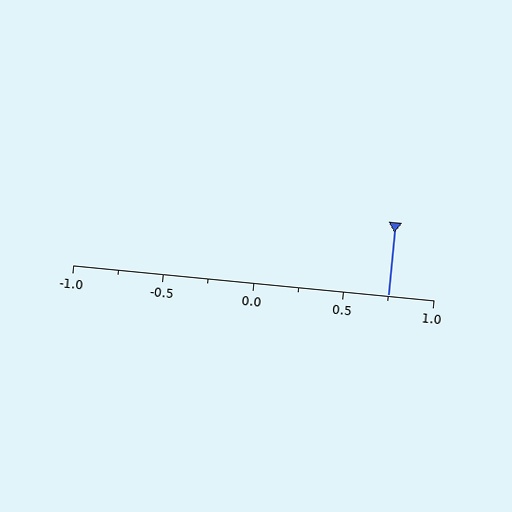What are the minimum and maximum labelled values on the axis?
The axis runs from -1.0 to 1.0.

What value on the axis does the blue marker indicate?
The marker indicates approximately 0.75.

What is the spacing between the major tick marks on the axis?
The major ticks are spaced 0.5 apart.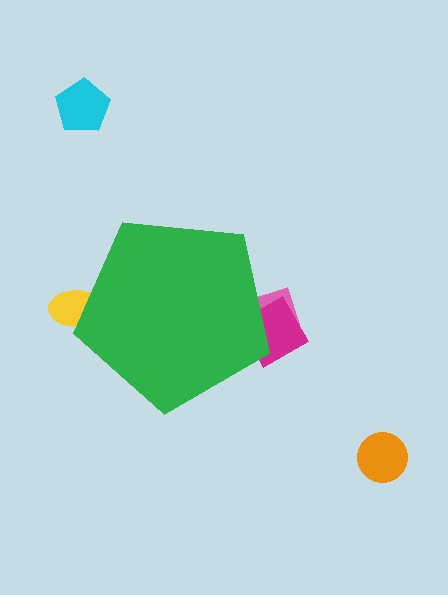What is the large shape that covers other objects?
A green pentagon.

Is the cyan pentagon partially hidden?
No, the cyan pentagon is fully visible.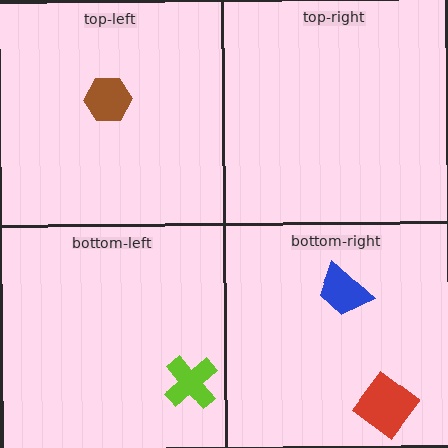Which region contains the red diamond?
The bottom-right region.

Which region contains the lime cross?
The bottom-left region.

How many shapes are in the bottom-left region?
1.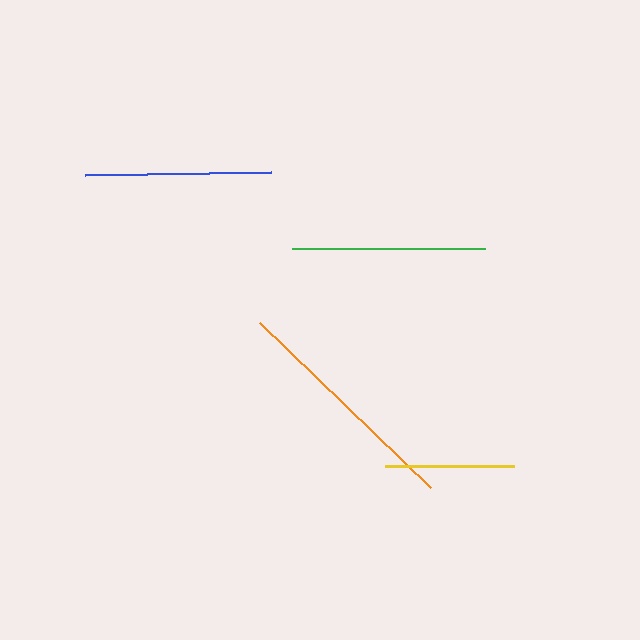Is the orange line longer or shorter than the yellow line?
The orange line is longer than the yellow line.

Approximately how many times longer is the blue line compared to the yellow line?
The blue line is approximately 1.4 times the length of the yellow line.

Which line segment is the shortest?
The yellow line is the shortest at approximately 129 pixels.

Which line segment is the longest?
The orange line is the longest at approximately 238 pixels.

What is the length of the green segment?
The green segment is approximately 193 pixels long.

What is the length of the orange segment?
The orange segment is approximately 238 pixels long.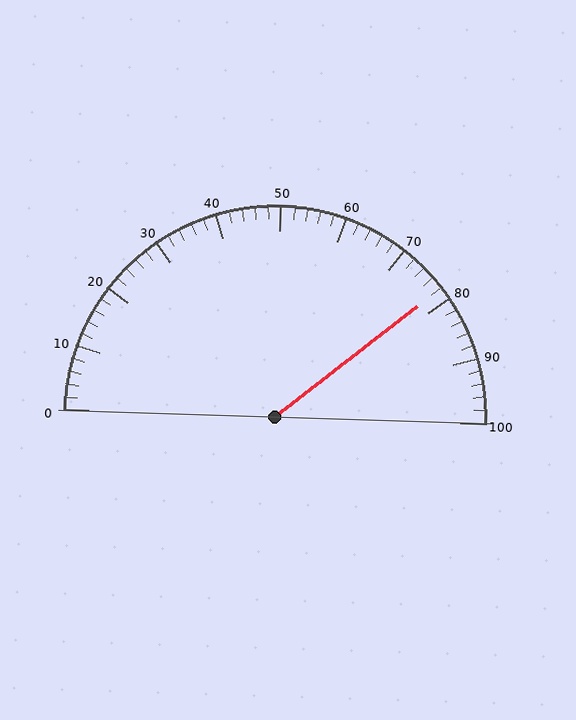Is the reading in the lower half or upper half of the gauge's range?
The reading is in the upper half of the range (0 to 100).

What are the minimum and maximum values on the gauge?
The gauge ranges from 0 to 100.